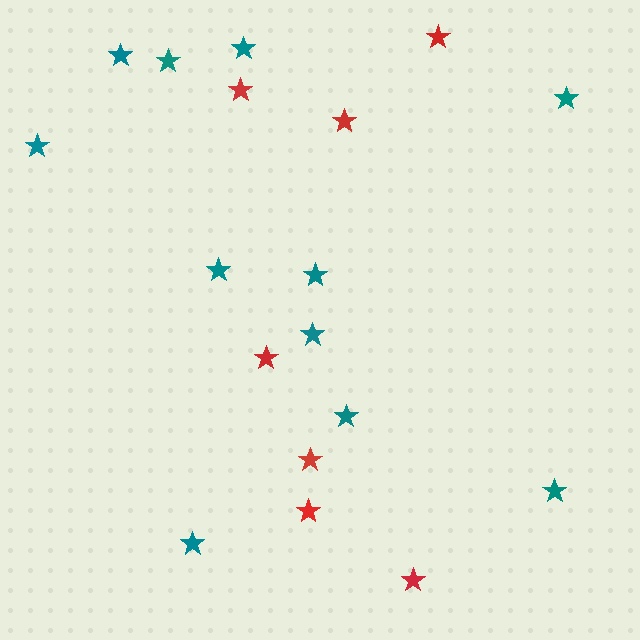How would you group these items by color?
There are 2 groups: one group of teal stars (11) and one group of red stars (7).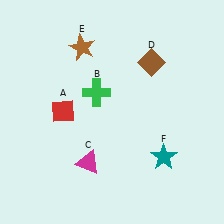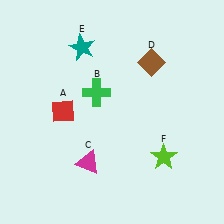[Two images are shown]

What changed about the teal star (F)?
In Image 1, F is teal. In Image 2, it changed to lime.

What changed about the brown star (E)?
In Image 1, E is brown. In Image 2, it changed to teal.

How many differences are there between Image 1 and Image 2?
There are 2 differences between the two images.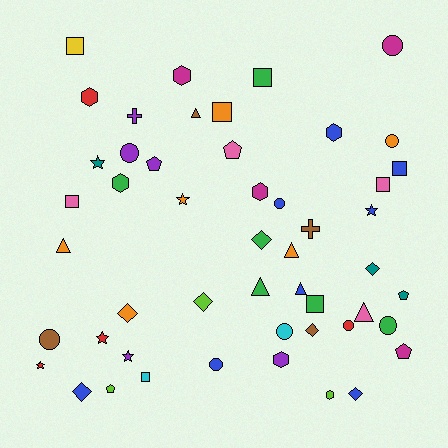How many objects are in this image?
There are 50 objects.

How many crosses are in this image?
There are 2 crosses.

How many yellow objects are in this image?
There is 1 yellow object.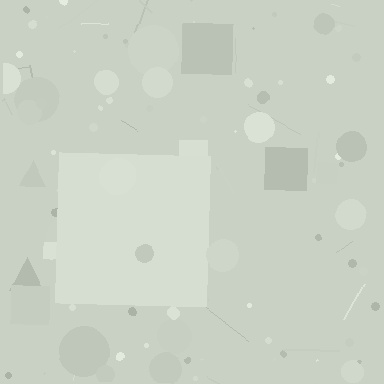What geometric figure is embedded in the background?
A square is embedded in the background.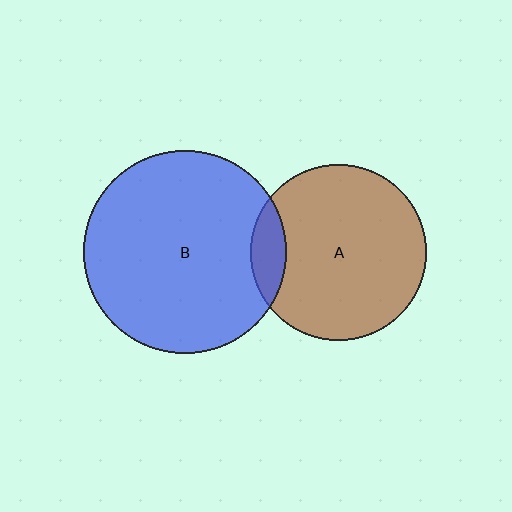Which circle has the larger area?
Circle B (blue).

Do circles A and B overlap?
Yes.